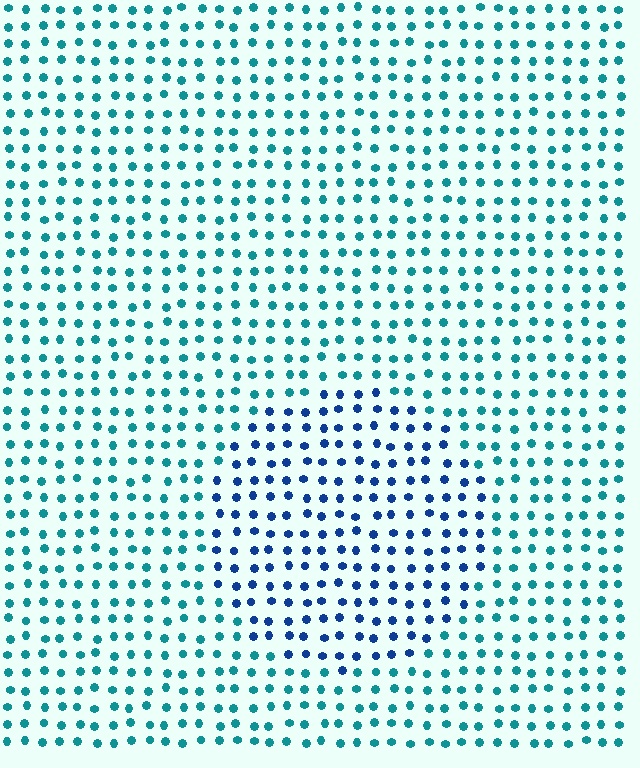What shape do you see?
I see a circle.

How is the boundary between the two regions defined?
The boundary is defined purely by a slight shift in hue (about 38 degrees). Spacing, size, and orientation are identical on both sides.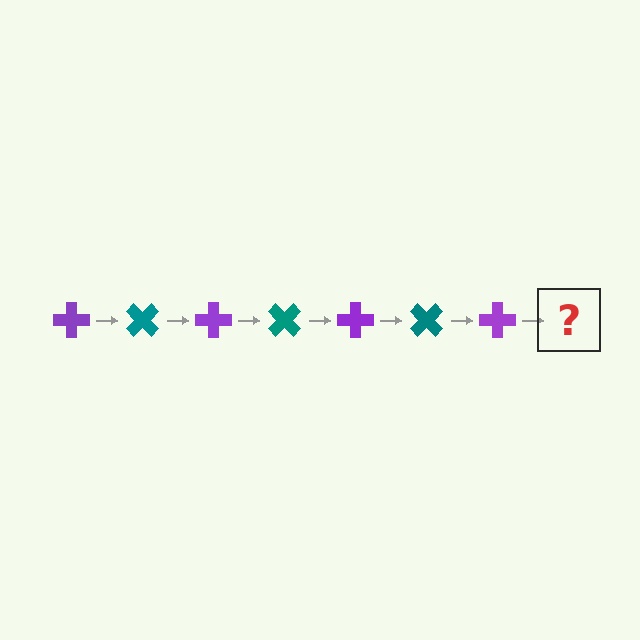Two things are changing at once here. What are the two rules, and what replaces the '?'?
The two rules are that it rotates 45 degrees each step and the color cycles through purple and teal. The '?' should be a teal cross, rotated 315 degrees from the start.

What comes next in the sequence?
The next element should be a teal cross, rotated 315 degrees from the start.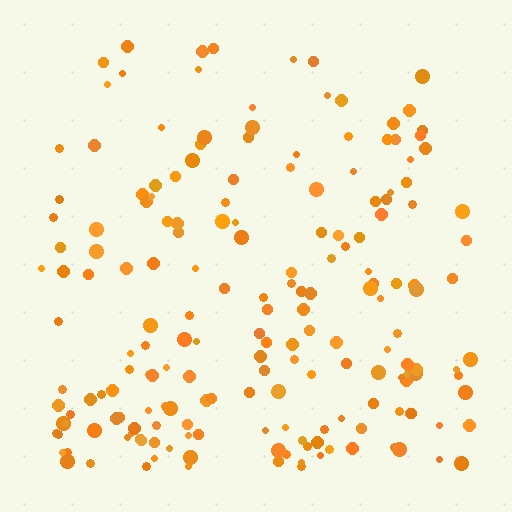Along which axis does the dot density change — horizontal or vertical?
Vertical.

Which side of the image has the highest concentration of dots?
The bottom.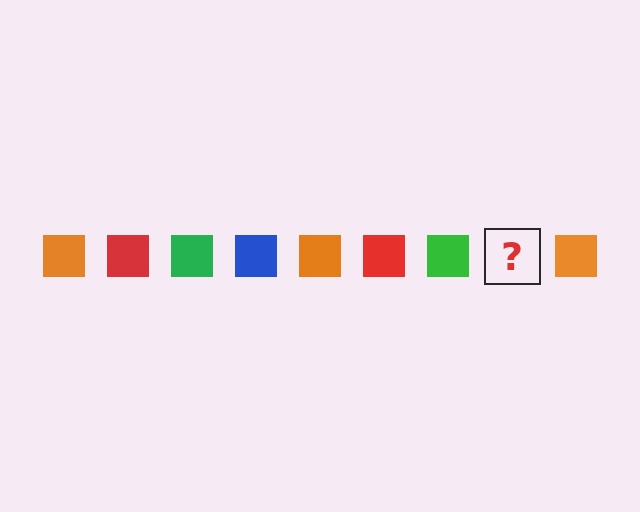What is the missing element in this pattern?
The missing element is a blue square.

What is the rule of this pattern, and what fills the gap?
The rule is that the pattern cycles through orange, red, green, blue squares. The gap should be filled with a blue square.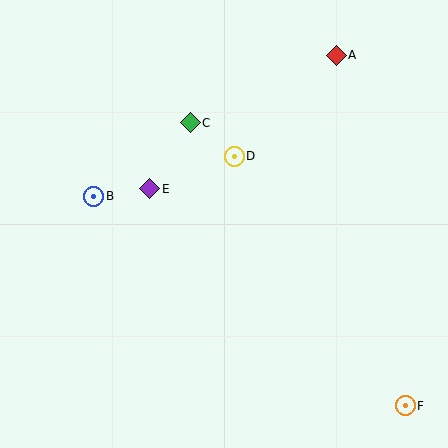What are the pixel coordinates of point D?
Point D is at (234, 156).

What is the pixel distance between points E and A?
The distance between E and A is 229 pixels.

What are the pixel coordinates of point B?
Point B is at (94, 196).